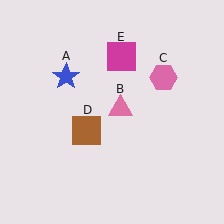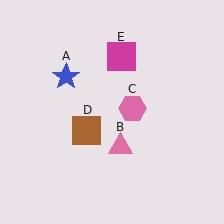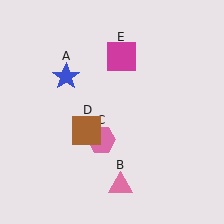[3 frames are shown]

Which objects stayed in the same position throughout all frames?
Blue star (object A) and brown square (object D) and magenta square (object E) remained stationary.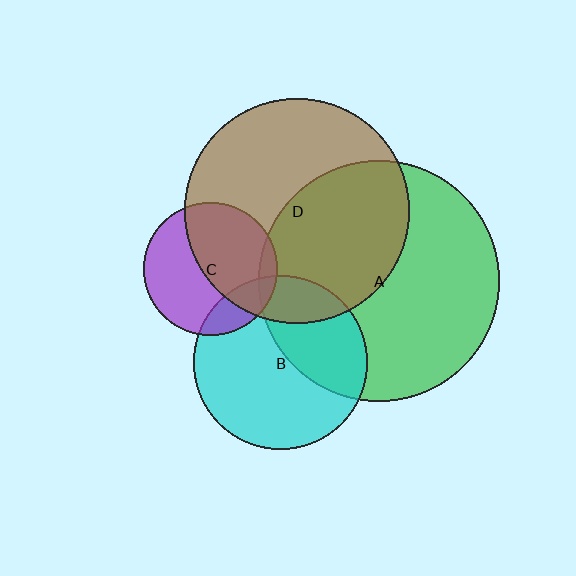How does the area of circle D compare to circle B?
Approximately 1.7 times.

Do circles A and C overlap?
Yes.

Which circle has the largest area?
Circle A (green).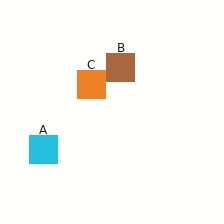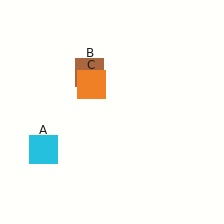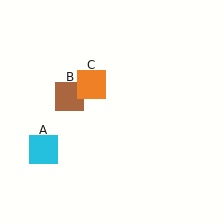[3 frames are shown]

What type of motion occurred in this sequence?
The brown square (object B) rotated counterclockwise around the center of the scene.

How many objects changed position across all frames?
1 object changed position: brown square (object B).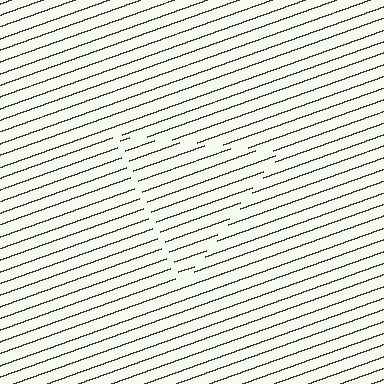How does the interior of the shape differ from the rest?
The interior of the shape contains the same grating, shifted by half a period — the contour is defined by the phase discontinuity where line-ends from the inner and outer gratings abut.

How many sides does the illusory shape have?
3 sides — the line-ends trace a triangle.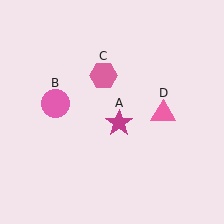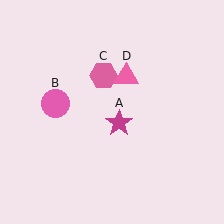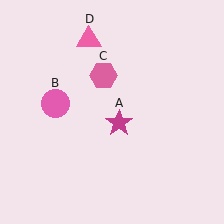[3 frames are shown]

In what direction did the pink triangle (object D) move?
The pink triangle (object D) moved up and to the left.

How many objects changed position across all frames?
1 object changed position: pink triangle (object D).